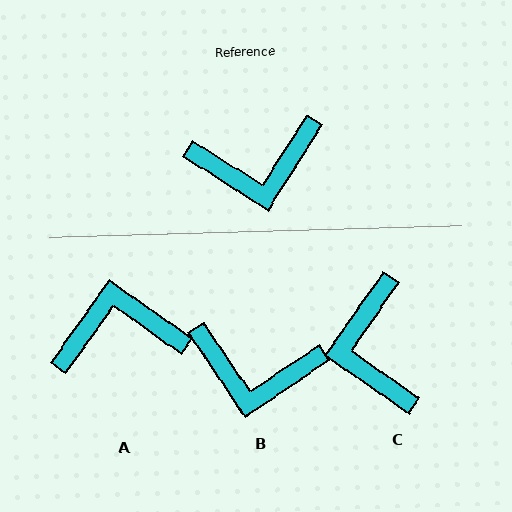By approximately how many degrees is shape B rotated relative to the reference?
Approximately 24 degrees clockwise.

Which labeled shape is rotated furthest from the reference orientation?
A, about 177 degrees away.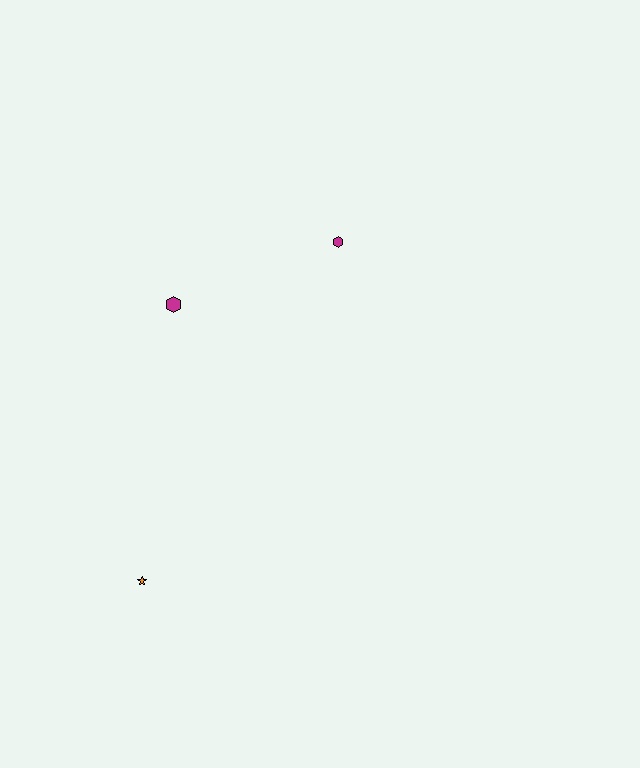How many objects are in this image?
There are 3 objects.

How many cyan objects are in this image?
There are no cyan objects.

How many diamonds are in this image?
There are no diamonds.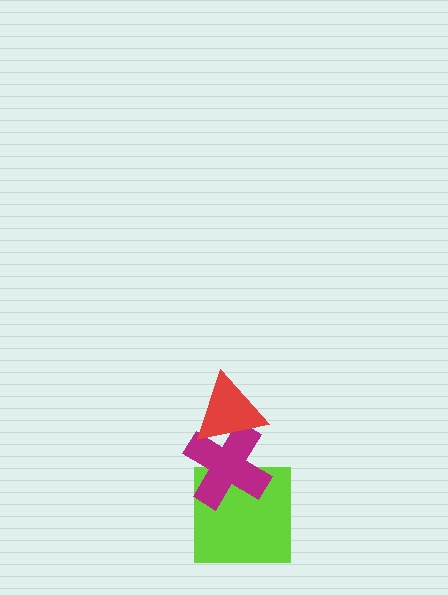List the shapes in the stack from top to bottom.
From top to bottom: the red triangle, the magenta cross, the lime square.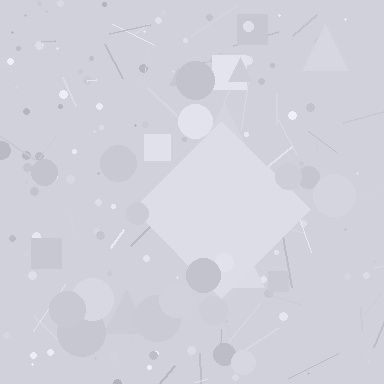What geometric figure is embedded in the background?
A diamond is embedded in the background.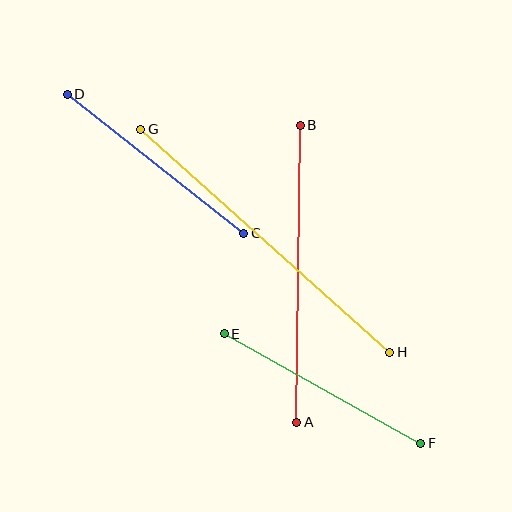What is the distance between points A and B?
The distance is approximately 297 pixels.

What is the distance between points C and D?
The distance is approximately 225 pixels.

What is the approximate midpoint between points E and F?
The midpoint is at approximately (322, 389) pixels.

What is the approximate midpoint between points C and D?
The midpoint is at approximately (156, 164) pixels.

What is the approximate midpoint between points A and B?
The midpoint is at approximately (299, 274) pixels.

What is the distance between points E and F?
The distance is approximately 225 pixels.